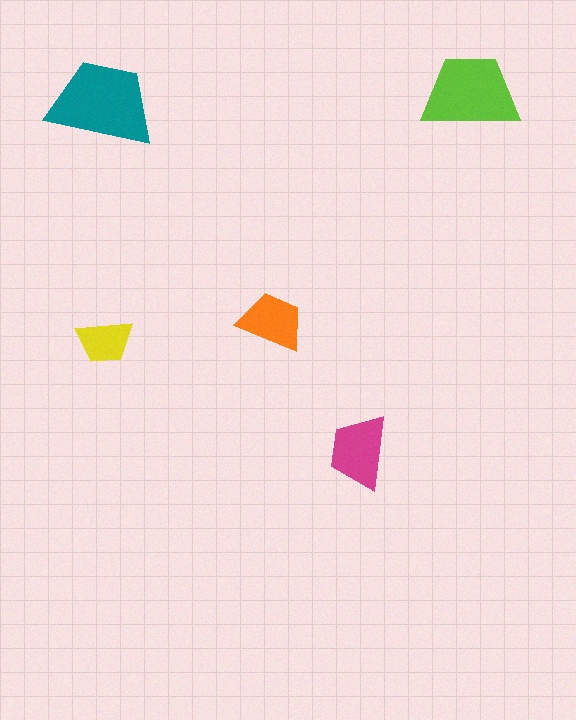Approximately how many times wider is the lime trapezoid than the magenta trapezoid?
About 1.5 times wider.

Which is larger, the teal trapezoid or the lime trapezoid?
The teal one.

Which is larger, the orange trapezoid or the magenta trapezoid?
The magenta one.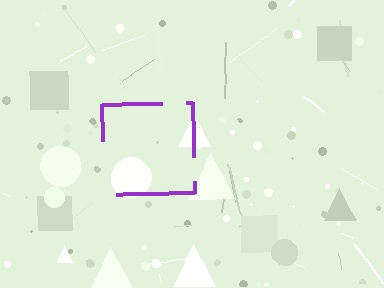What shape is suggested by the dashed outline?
The dashed outline suggests a square.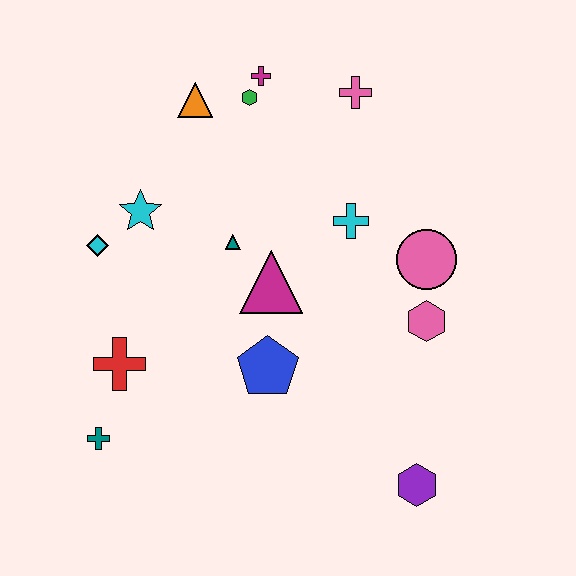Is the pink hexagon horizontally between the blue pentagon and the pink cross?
No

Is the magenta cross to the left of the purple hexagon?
Yes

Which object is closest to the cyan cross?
The pink circle is closest to the cyan cross.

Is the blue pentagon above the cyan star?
No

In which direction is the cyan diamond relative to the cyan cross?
The cyan diamond is to the left of the cyan cross.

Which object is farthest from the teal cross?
The pink cross is farthest from the teal cross.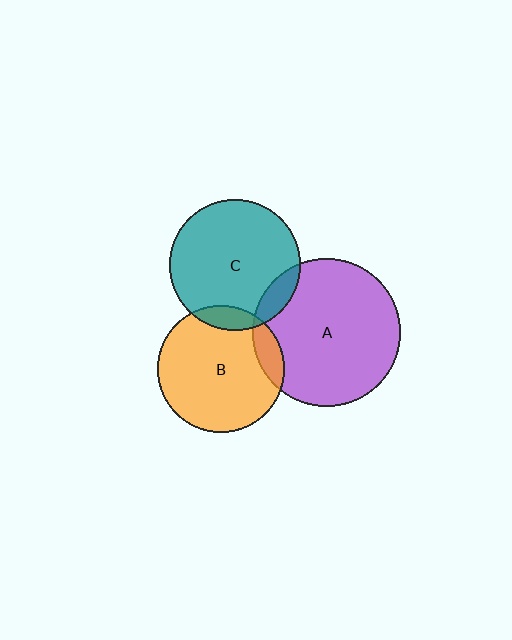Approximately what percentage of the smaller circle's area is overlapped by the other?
Approximately 10%.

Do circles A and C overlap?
Yes.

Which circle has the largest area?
Circle A (purple).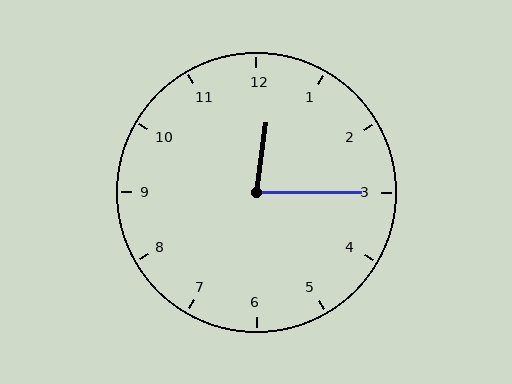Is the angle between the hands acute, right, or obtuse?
It is acute.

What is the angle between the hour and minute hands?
Approximately 82 degrees.